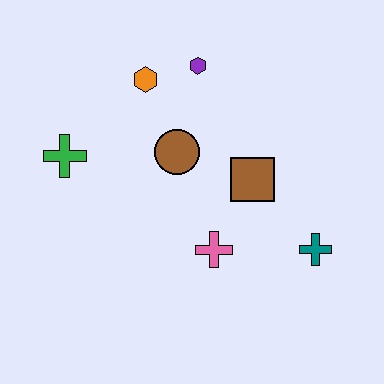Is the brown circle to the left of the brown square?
Yes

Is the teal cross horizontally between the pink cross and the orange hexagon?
No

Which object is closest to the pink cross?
The brown square is closest to the pink cross.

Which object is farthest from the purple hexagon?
The teal cross is farthest from the purple hexagon.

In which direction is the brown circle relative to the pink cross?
The brown circle is above the pink cross.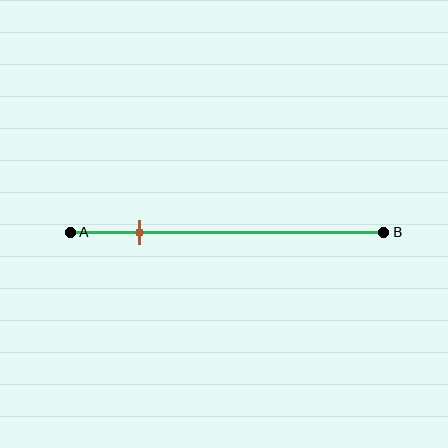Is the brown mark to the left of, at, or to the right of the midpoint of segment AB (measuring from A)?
The brown mark is to the left of the midpoint of segment AB.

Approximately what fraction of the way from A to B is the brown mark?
The brown mark is approximately 20% of the way from A to B.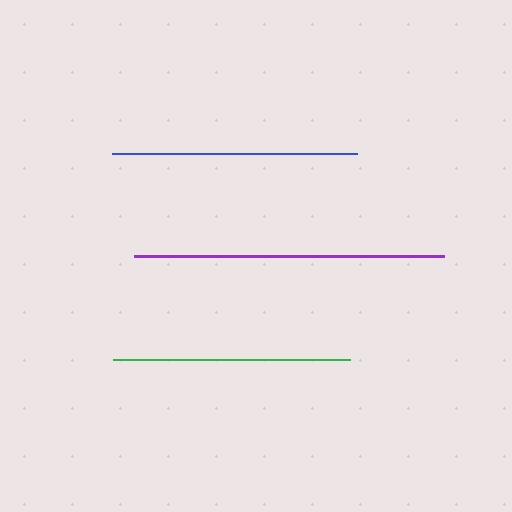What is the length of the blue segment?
The blue segment is approximately 244 pixels long.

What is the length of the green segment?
The green segment is approximately 237 pixels long.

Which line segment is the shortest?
The green line is the shortest at approximately 237 pixels.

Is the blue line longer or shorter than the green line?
The blue line is longer than the green line.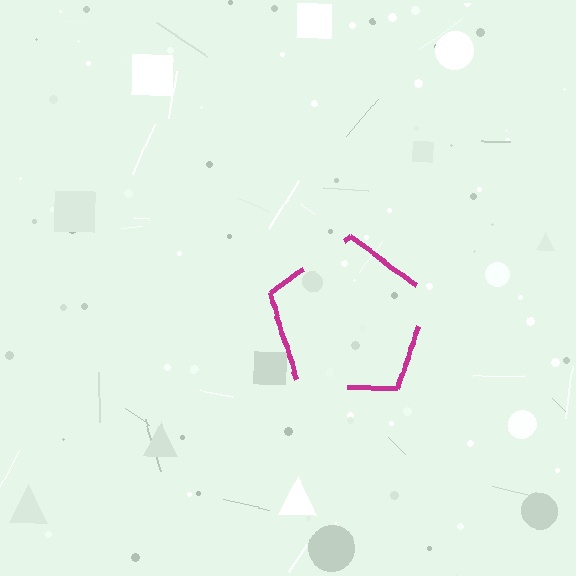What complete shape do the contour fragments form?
The contour fragments form a pentagon.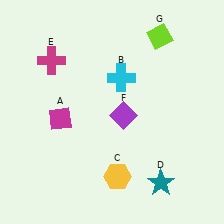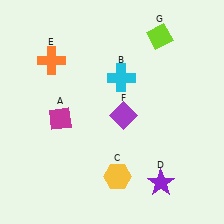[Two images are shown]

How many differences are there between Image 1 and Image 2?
There are 2 differences between the two images.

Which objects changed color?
D changed from teal to purple. E changed from magenta to orange.